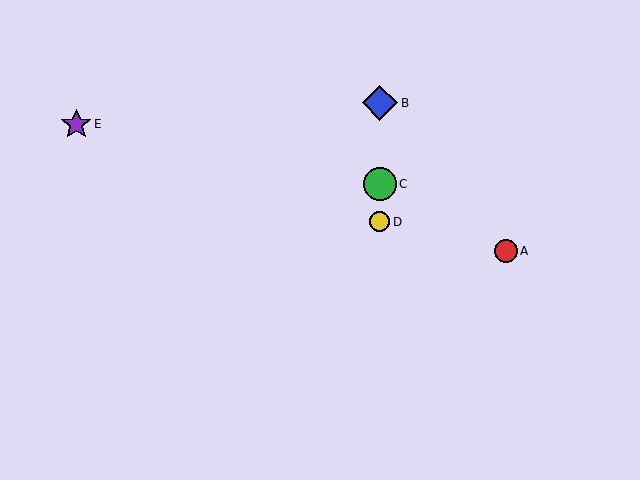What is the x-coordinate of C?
Object C is at x≈380.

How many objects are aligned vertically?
3 objects (B, C, D) are aligned vertically.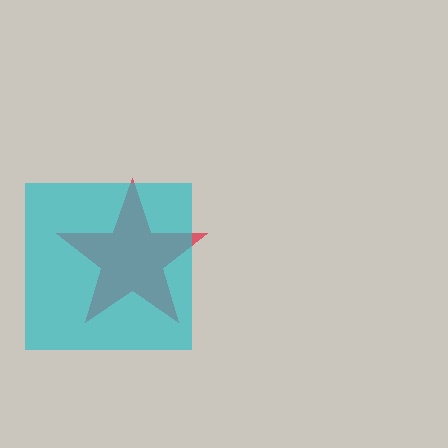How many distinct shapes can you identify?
There are 2 distinct shapes: a red star, a cyan square.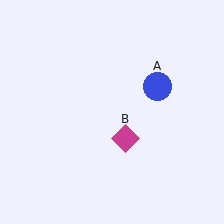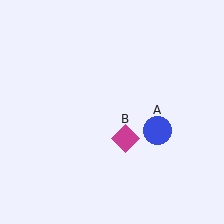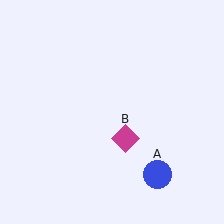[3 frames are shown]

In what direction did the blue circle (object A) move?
The blue circle (object A) moved down.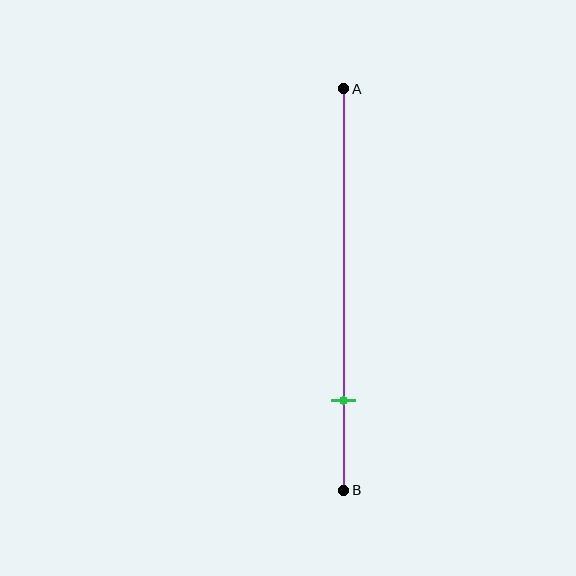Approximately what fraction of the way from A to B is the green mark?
The green mark is approximately 80% of the way from A to B.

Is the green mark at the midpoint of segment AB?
No, the mark is at about 80% from A, not at the 50% midpoint.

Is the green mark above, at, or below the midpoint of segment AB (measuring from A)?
The green mark is below the midpoint of segment AB.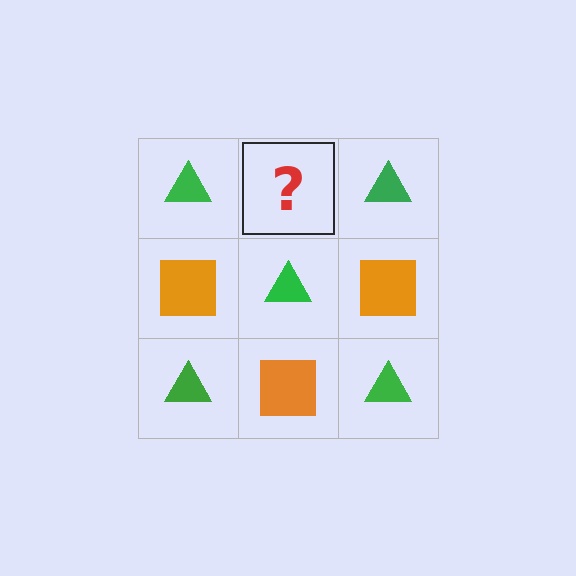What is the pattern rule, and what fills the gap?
The rule is that it alternates green triangle and orange square in a checkerboard pattern. The gap should be filled with an orange square.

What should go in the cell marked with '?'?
The missing cell should contain an orange square.